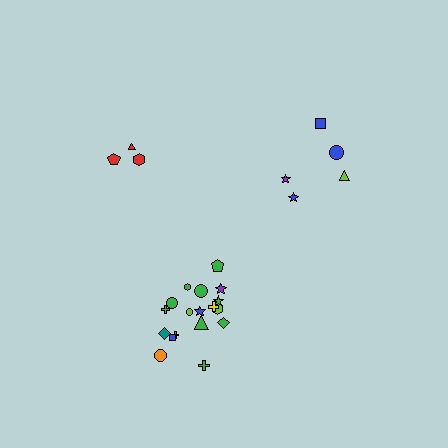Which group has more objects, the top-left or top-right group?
The top-right group.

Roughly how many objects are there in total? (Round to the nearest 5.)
Roughly 25 objects in total.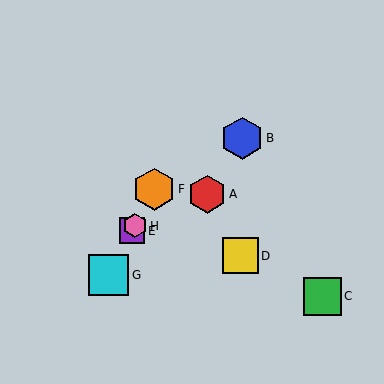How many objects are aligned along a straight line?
4 objects (E, F, G, H) are aligned along a straight line.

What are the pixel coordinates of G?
Object G is at (109, 275).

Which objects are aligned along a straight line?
Objects E, F, G, H are aligned along a straight line.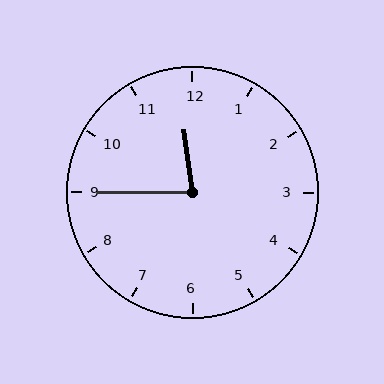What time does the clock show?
11:45.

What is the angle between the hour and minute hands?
Approximately 82 degrees.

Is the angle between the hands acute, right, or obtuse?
It is acute.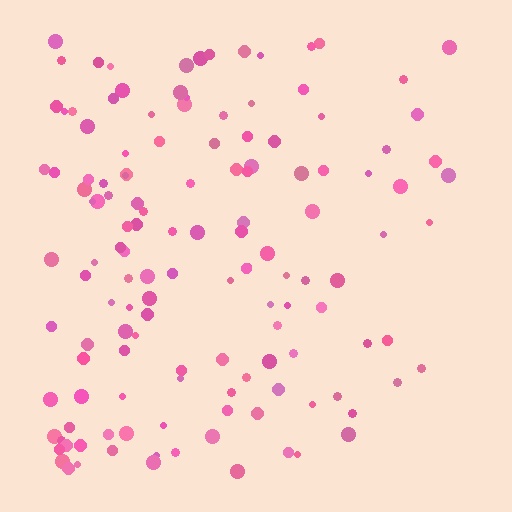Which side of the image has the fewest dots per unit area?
The right.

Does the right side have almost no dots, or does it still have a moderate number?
Still a moderate number, just noticeably fewer than the left.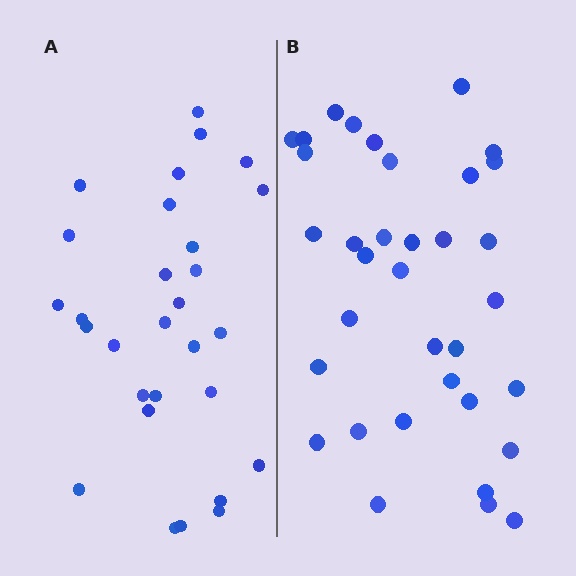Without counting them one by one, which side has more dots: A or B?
Region B (the right region) has more dots.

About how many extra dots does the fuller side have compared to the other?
Region B has about 6 more dots than region A.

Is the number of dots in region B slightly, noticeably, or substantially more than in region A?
Region B has only slightly more — the two regions are fairly close. The ratio is roughly 1.2 to 1.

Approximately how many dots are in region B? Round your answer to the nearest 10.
About 40 dots. (The exact count is 35, which rounds to 40.)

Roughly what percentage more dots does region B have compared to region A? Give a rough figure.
About 20% more.